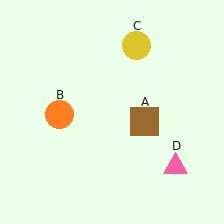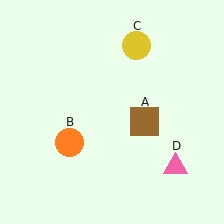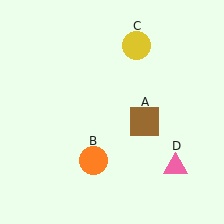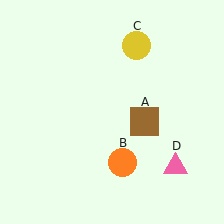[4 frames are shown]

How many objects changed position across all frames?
1 object changed position: orange circle (object B).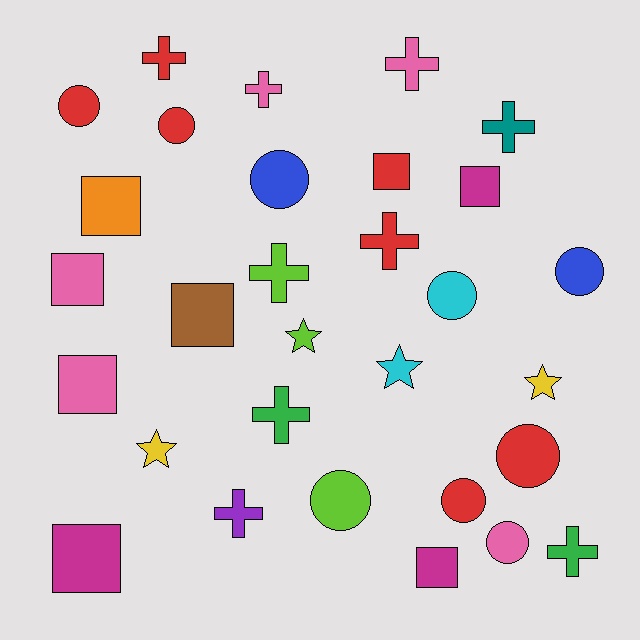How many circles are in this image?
There are 9 circles.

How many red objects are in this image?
There are 7 red objects.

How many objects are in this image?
There are 30 objects.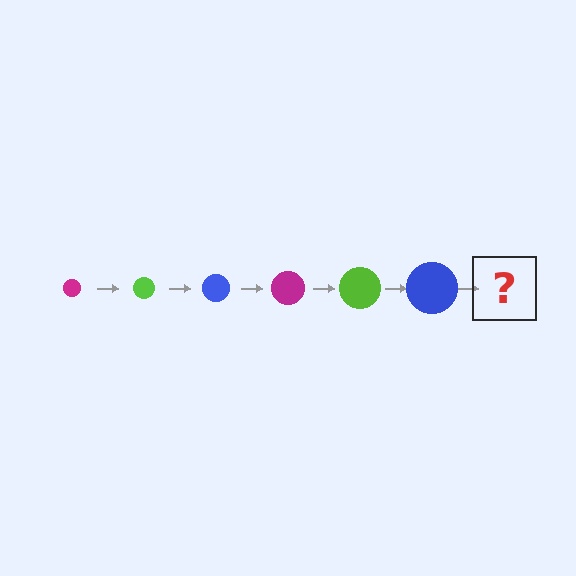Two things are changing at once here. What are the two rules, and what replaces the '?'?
The two rules are that the circle grows larger each step and the color cycles through magenta, lime, and blue. The '?' should be a magenta circle, larger than the previous one.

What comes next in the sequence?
The next element should be a magenta circle, larger than the previous one.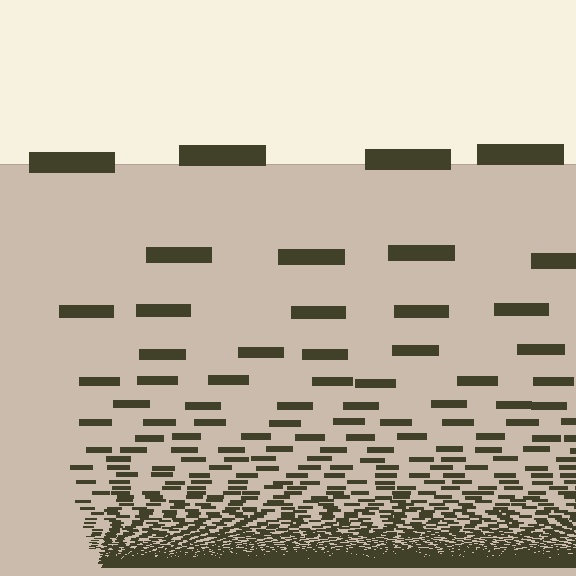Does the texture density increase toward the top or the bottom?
Density increases toward the bottom.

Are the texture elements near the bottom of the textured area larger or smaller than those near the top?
Smaller. The gradient is inverted — elements near the bottom are smaller and denser.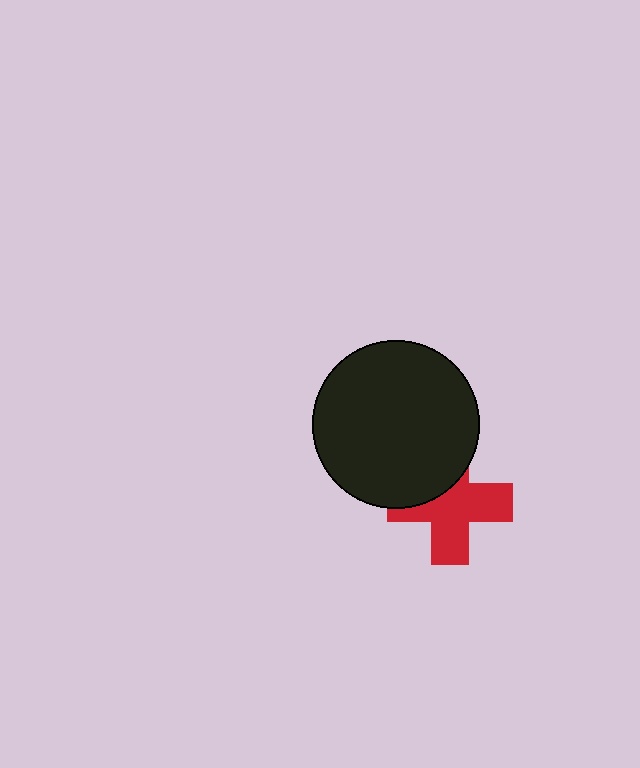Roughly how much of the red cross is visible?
Most of it is visible (roughly 65%).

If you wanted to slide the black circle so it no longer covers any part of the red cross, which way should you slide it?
Slide it up — that is the most direct way to separate the two shapes.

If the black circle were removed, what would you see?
You would see the complete red cross.